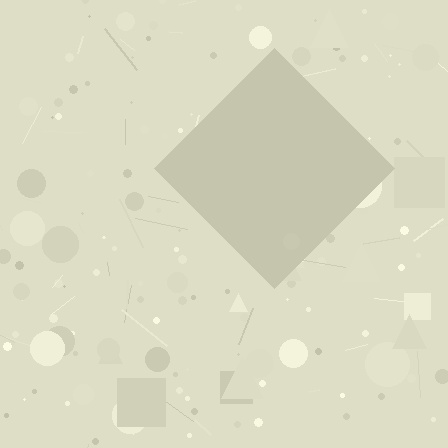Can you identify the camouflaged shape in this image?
The camouflaged shape is a diamond.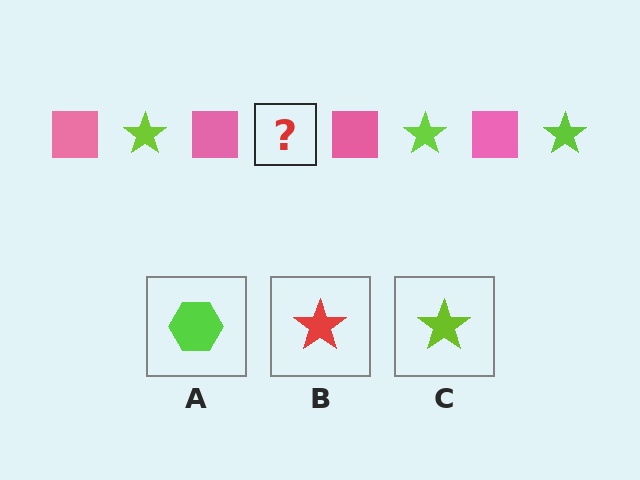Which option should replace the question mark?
Option C.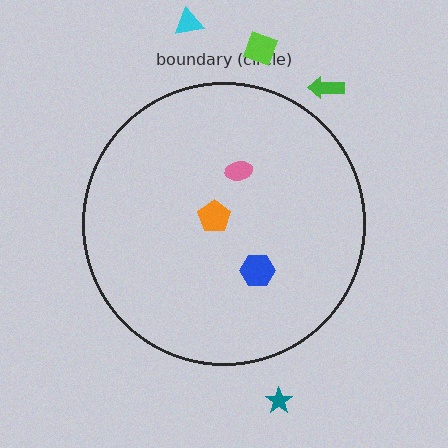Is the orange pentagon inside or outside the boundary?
Inside.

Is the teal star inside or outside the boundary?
Outside.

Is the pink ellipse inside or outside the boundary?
Inside.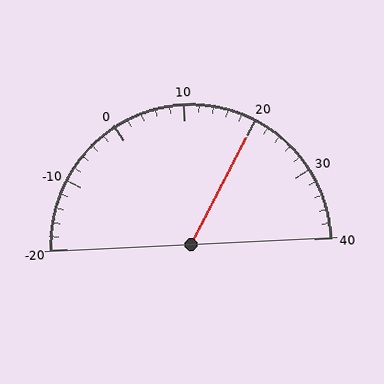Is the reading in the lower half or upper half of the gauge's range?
The reading is in the upper half of the range (-20 to 40).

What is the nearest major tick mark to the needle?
The nearest major tick mark is 20.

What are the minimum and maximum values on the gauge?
The gauge ranges from -20 to 40.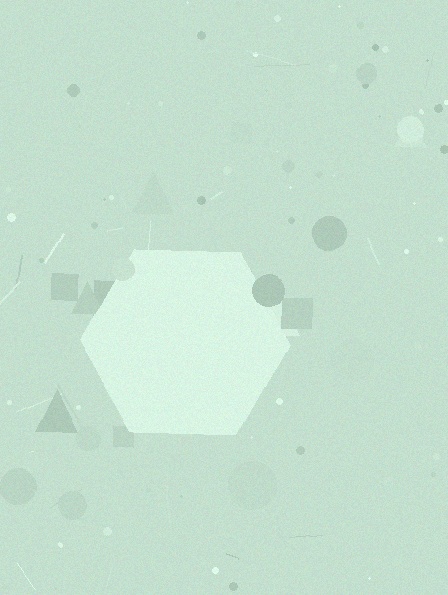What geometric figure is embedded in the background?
A hexagon is embedded in the background.